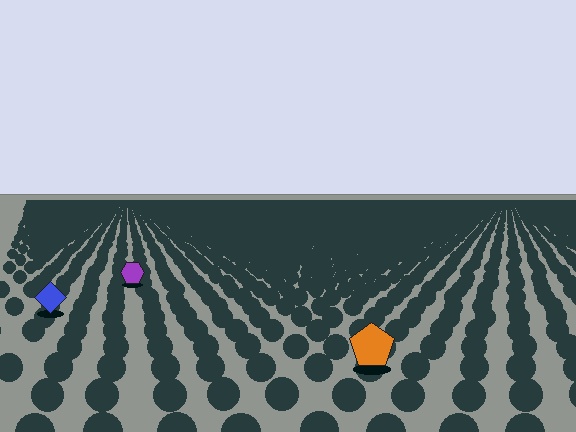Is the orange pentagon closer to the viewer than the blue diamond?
Yes. The orange pentagon is closer — you can tell from the texture gradient: the ground texture is coarser near it.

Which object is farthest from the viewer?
The purple hexagon is farthest from the viewer. It appears smaller and the ground texture around it is denser.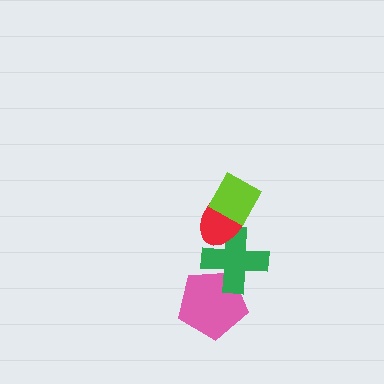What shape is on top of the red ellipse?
The lime diamond is on top of the red ellipse.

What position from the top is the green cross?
The green cross is 3rd from the top.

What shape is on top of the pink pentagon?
The green cross is on top of the pink pentagon.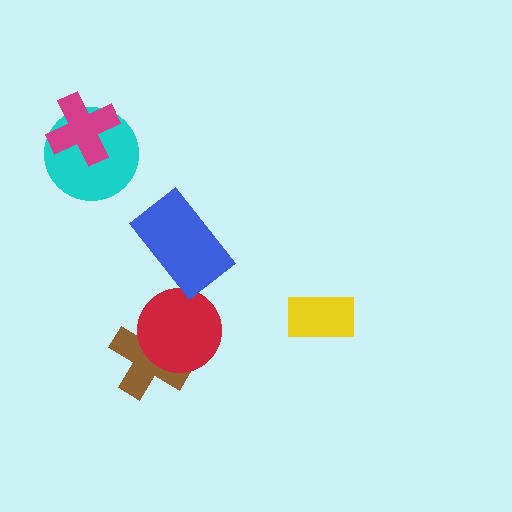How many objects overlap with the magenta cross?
1 object overlaps with the magenta cross.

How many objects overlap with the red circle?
1 object overlaps with the red circle.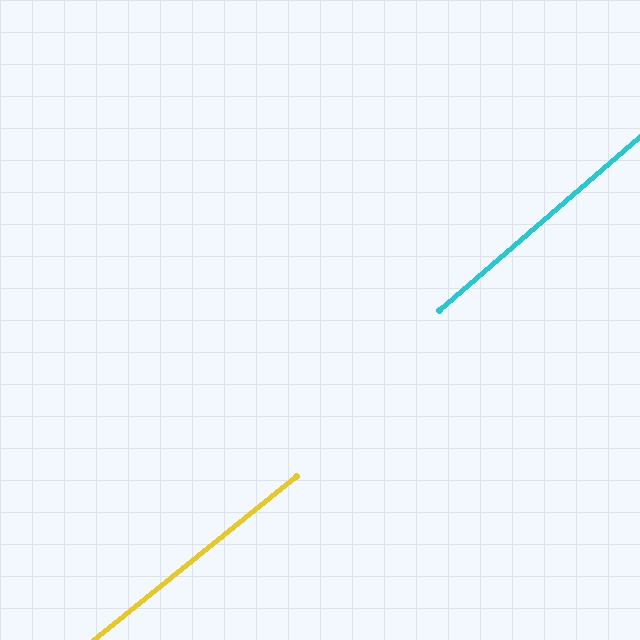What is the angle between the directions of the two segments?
Approximately 2 degrees.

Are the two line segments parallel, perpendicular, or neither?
Parallel — their directions differ by only 1.9°.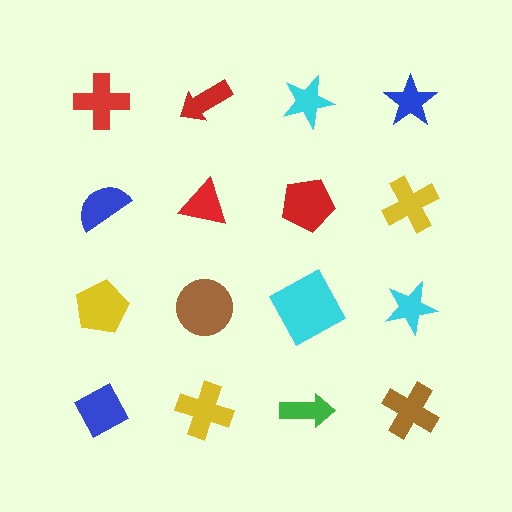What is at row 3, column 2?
A brown circle.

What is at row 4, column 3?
A green arrow.